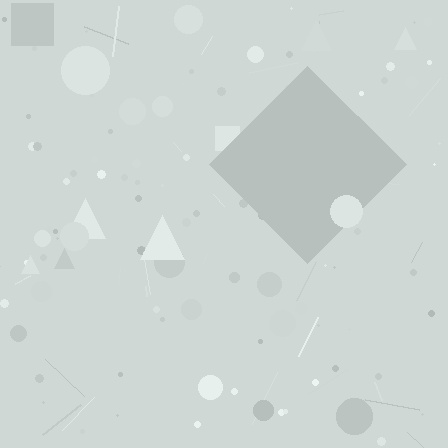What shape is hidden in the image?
A diamond is hidden in the image.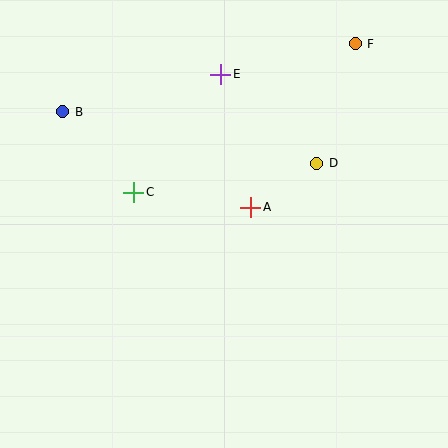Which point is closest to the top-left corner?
Point B is closest to the top-left corner.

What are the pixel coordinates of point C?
Point C is at (134, 192).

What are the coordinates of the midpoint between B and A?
The midpoint between B and A is at (157, 159).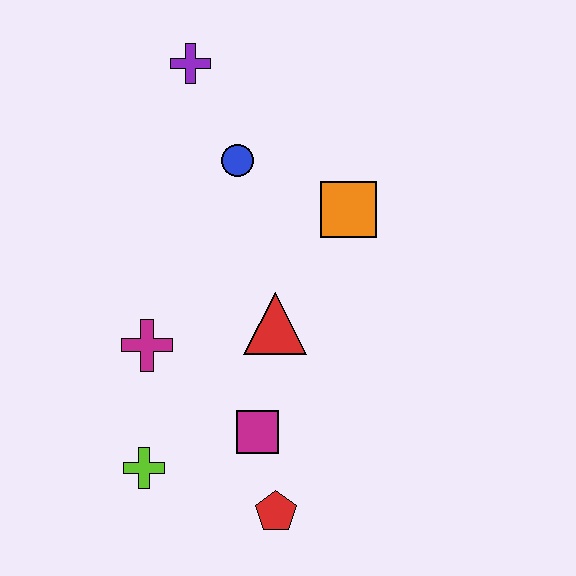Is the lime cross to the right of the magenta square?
No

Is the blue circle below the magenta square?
No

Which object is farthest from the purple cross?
The red pentagon is farthest from the purple cross.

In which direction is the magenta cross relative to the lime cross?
The magenta cross is above the lime cross.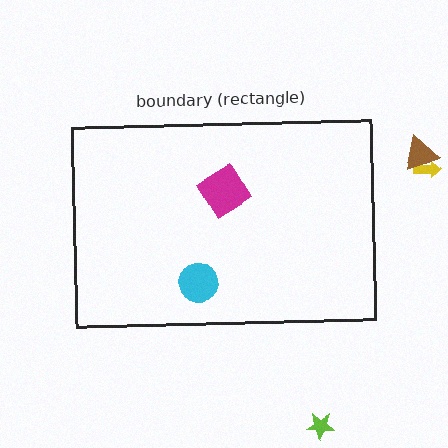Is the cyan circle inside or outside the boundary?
Inside.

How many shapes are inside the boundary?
2 inside, 3 outside.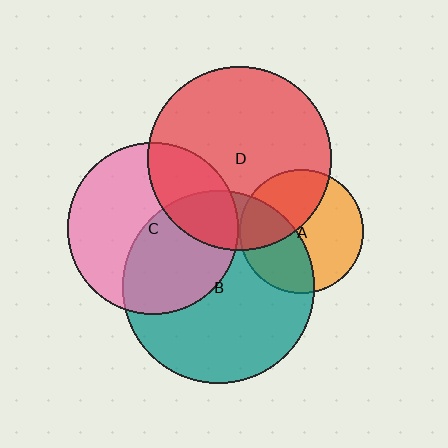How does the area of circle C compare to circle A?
Approximately 1.9 times.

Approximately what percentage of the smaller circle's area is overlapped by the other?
Approximately 45%.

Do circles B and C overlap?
Yes.